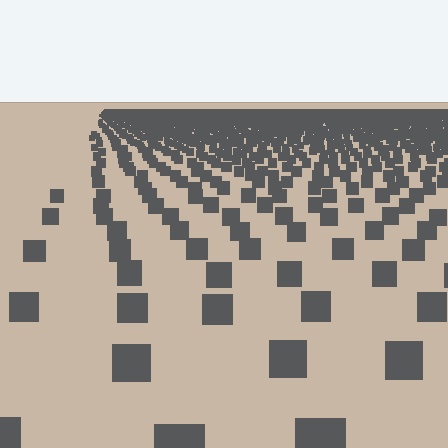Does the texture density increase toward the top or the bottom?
Density increases toward the top.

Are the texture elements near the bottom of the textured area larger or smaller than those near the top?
Larger. Near the bottom, elements are closer to the viewer and appear at a bigger on-screen size.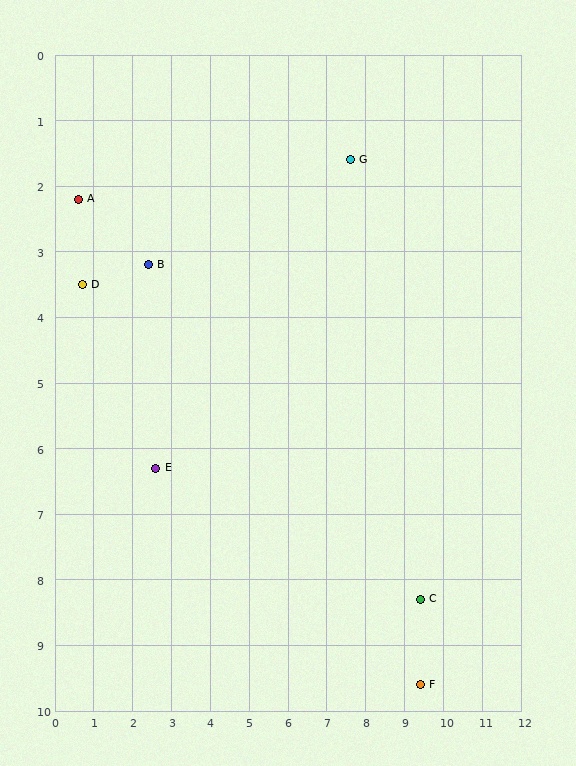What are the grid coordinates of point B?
Point B is at approximately (2.4, 3.2).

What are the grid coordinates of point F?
Point F is at approximately (9.4, 9.6).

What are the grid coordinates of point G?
Point G is at approximately (7.6, 1.6).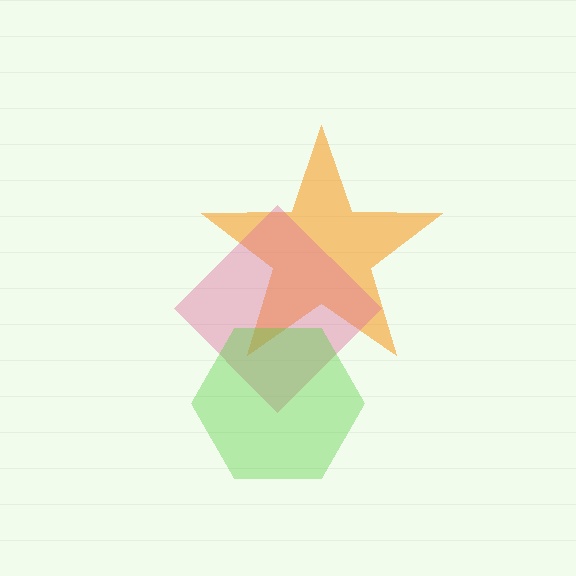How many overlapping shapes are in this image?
There are 3 overlapping shapes in the image.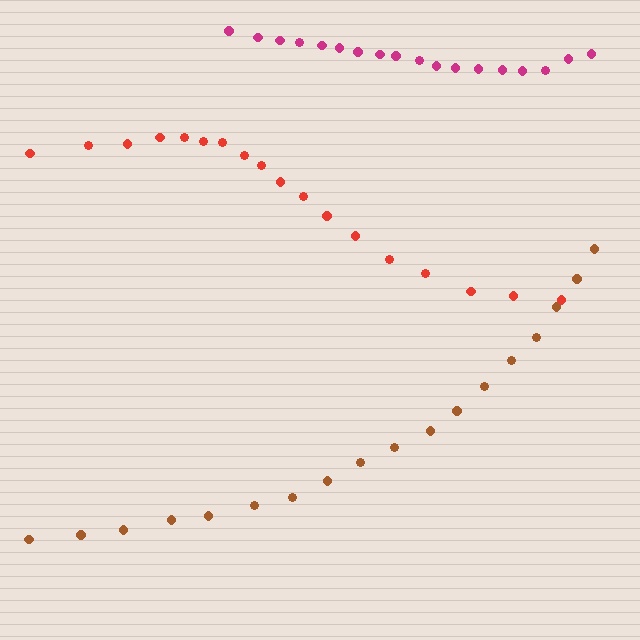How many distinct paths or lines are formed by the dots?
There are 3 distinct paths.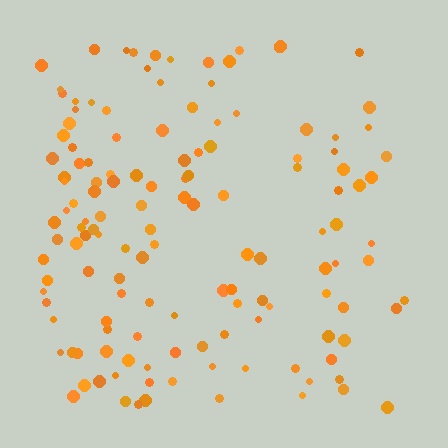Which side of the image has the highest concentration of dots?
The left.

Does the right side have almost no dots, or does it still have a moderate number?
Still a moderate number, just noticeably fewer than the left.